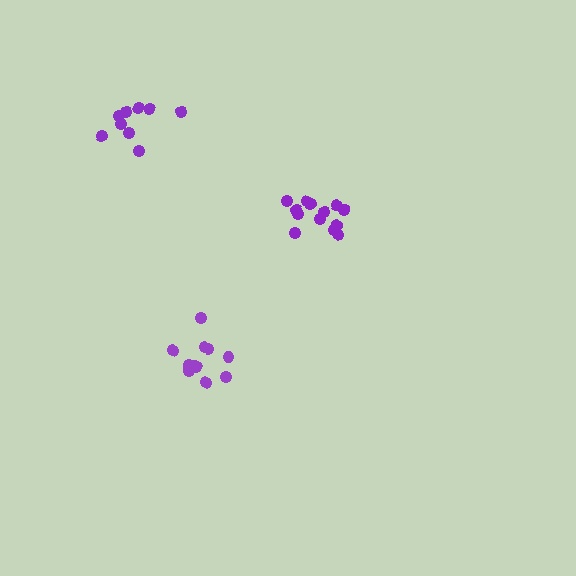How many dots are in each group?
Group 1: 12 dots, Group 2: 13 dots, Group 3: 9 dots (34 total).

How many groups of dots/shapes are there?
There are 3 groups.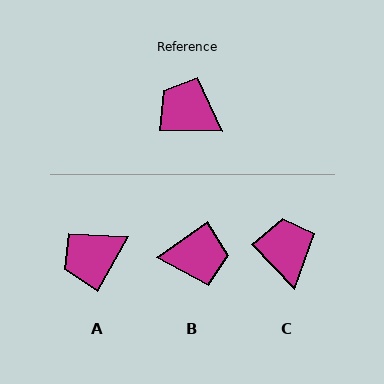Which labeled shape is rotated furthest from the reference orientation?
B, about 144 degrees away.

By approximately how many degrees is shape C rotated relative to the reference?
Approximately 45 degrees clockwise.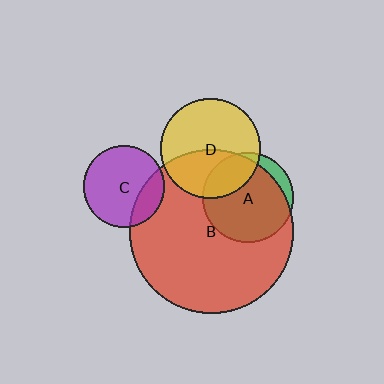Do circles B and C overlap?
Yes.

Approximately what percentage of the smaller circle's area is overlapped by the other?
Approximately 20%.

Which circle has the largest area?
Circle B (red).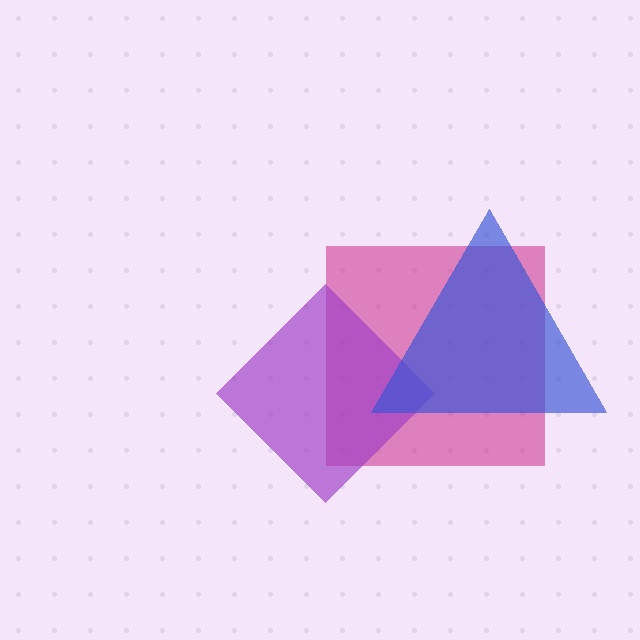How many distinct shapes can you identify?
There are 3 distinct shapes: a magenta square, a purple diamond, a blue triangle.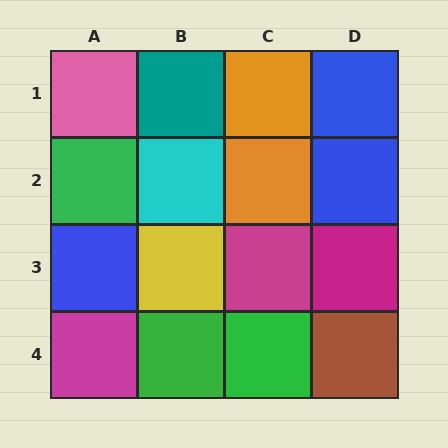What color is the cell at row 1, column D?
Blue.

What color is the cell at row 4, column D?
Brown.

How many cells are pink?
1 cell is pink.